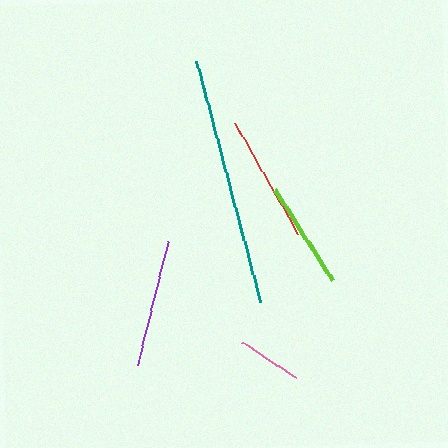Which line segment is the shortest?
The pink line is the shortest at approximately 64 pixels.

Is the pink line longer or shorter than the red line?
The red line is longer than the pink line.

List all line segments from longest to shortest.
From longest to shortest: teal, red, purple, lime, pink.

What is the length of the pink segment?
The pink segment is approximately 64 pixels long.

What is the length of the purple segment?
The purple segment is approximately 128 pixels long.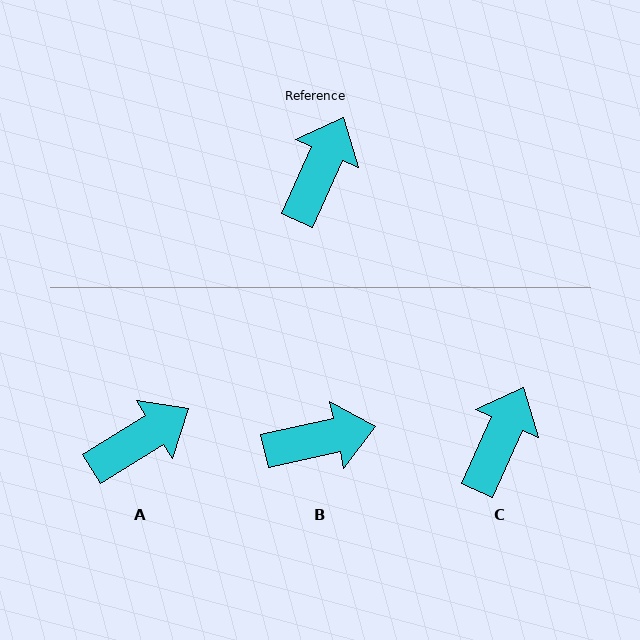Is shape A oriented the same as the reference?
No, it is off by about 34 degrees.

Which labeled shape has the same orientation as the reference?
C.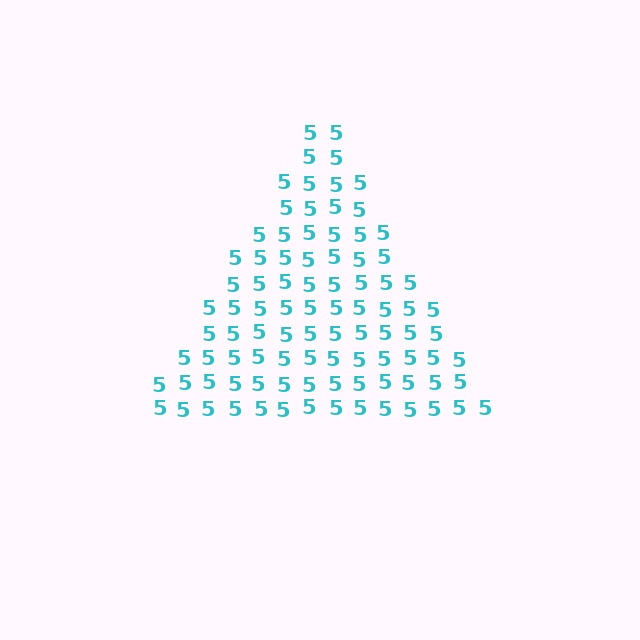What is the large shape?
The large shape is a triangle.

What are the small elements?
The small elements are digit 5's.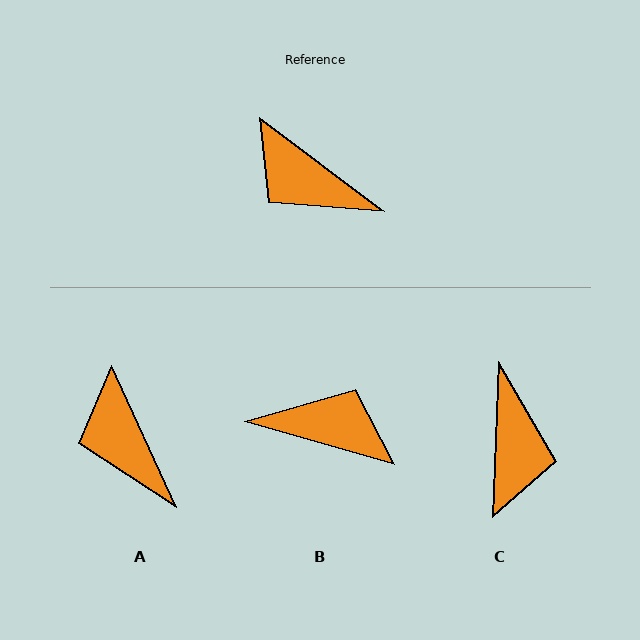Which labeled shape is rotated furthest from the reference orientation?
B, about 159 degrees away.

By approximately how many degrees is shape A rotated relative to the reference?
Approximately 29 degrees clockwise.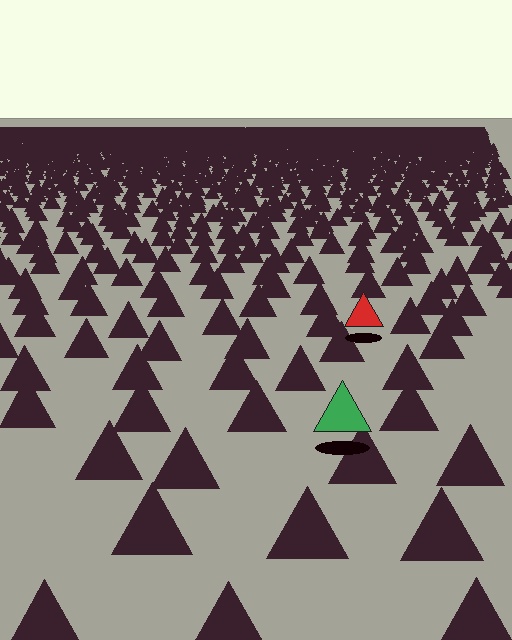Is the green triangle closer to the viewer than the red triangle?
Yes. The green triangle is closer — you can tell from the texture gradient: the ground texture is coarser near it.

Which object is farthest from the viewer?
The red triangle is farthest from the viewer. It appears smaller and the ground texture around it is denser.